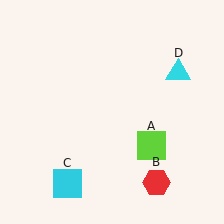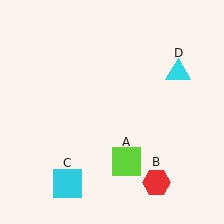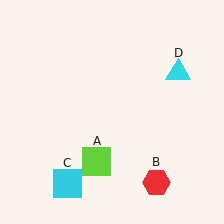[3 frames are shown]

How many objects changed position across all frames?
1 object changed position: lime square (object A).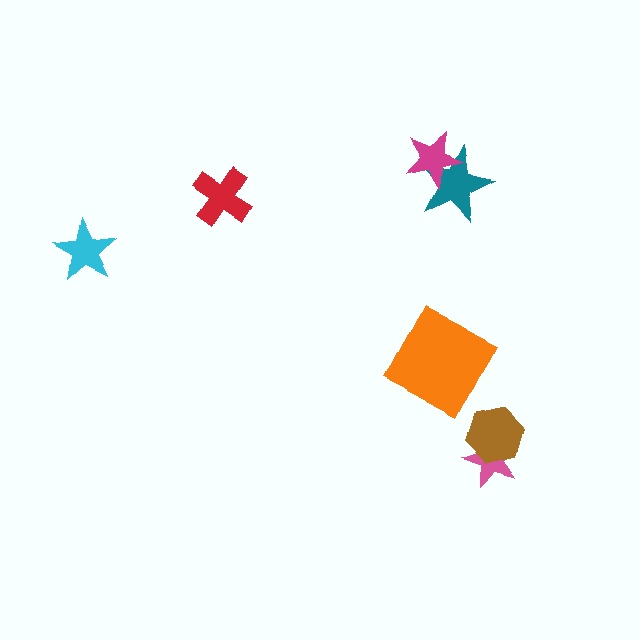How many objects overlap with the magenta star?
1 object overlaps with the magenta star.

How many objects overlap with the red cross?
0 objects overlap with the red cross.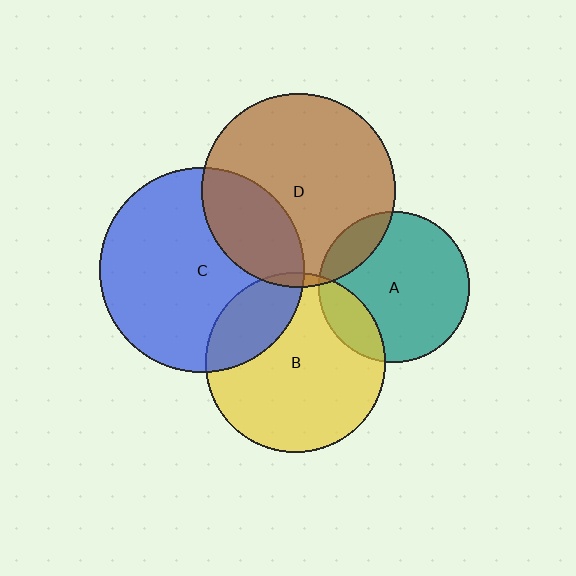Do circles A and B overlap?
Yes.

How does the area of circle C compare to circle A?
Approximately 1.8 times.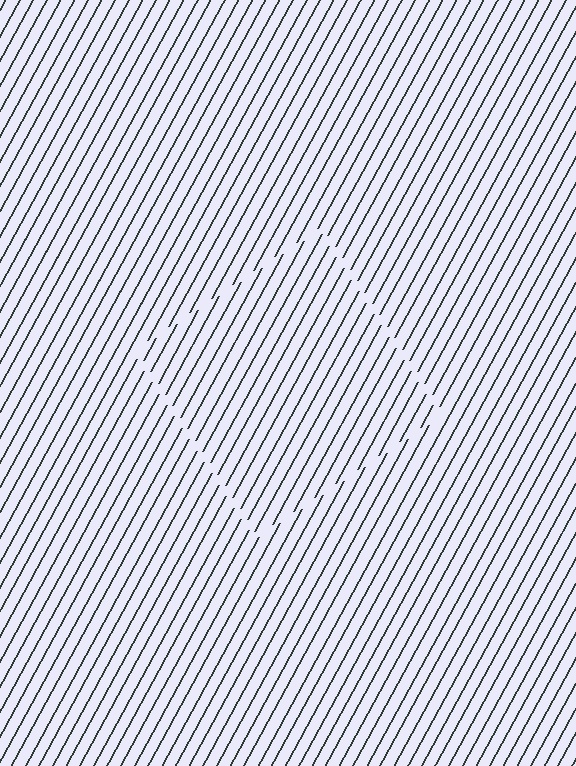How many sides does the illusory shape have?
4 sides — the line-ends trace a square.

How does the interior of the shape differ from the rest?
The interior of the shape contains the same grating, shifted by half a period — the contour is defined by the phase discontinuity where line-ends from the inner and outer gratings abut.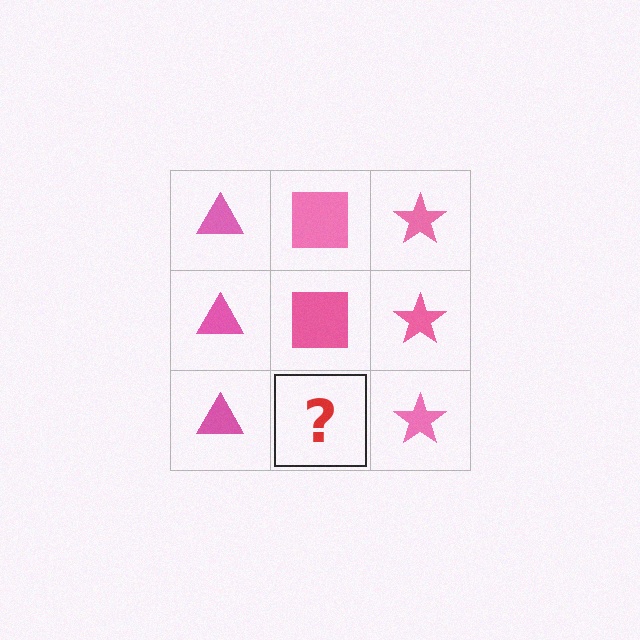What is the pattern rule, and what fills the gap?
The rule is that each column has a consistent shape. The gap should be filled with a pink square.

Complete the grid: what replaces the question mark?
The question mark should be replaced with a pink square.